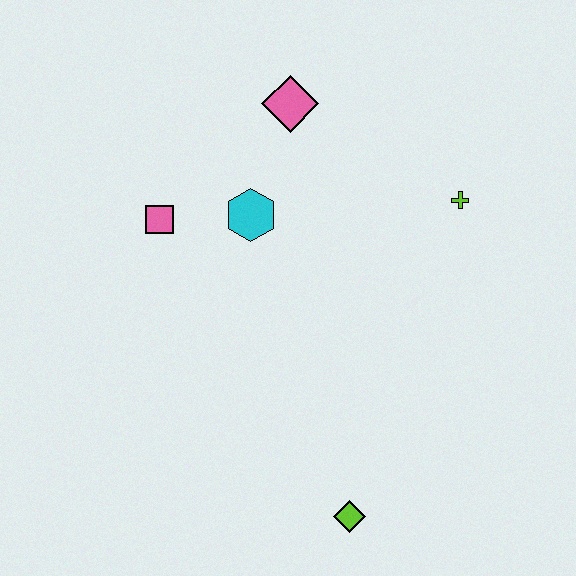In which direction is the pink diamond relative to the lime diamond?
The pink diamond is above the lime diamond.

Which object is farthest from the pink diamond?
The lime diamond is farthest from the pink diamond.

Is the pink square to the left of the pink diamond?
Yes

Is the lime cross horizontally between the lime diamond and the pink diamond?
No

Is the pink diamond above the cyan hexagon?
Yes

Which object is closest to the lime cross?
The pink diamond is closest to the lime cross.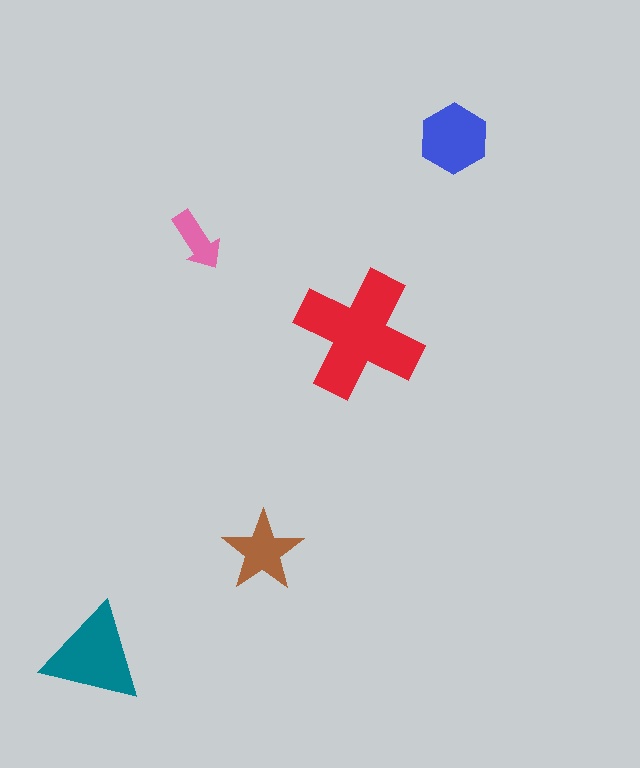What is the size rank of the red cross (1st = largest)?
1st.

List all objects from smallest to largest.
The pink arrow, the brown star, the blue hexagon, the teal triangle, the red cross.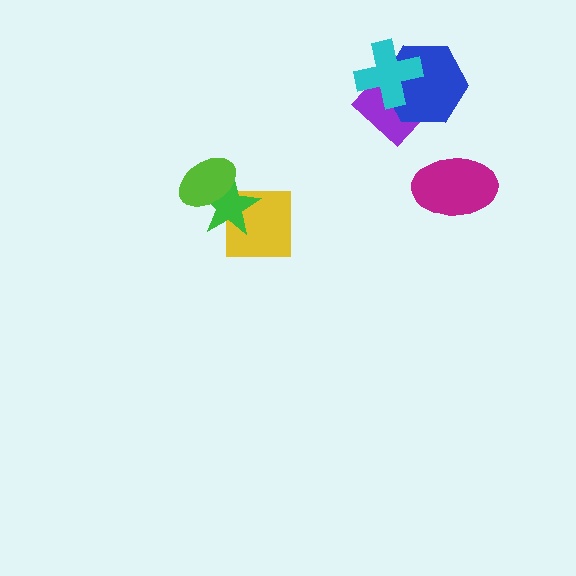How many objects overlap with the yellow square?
1 object overlaps with the yellow square.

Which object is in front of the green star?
The lime ellipse is in front of the green star.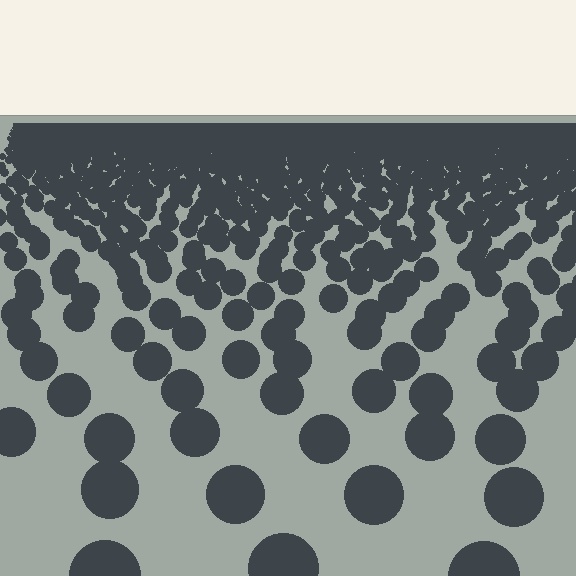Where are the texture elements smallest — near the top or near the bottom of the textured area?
Near the top.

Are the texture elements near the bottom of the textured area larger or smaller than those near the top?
Larger. Near the bottom, elements are closer to the viewer and appear at a bigger on-screen size.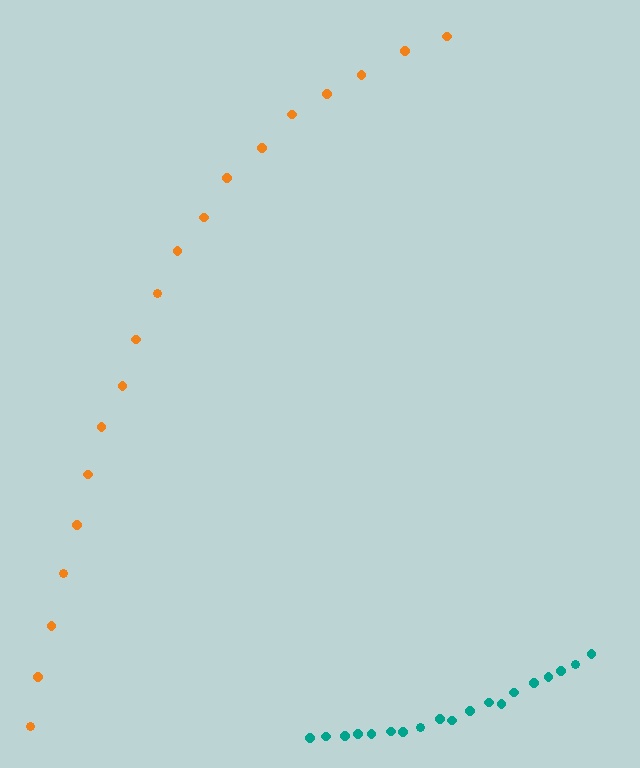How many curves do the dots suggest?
There are 2 distinct paths.